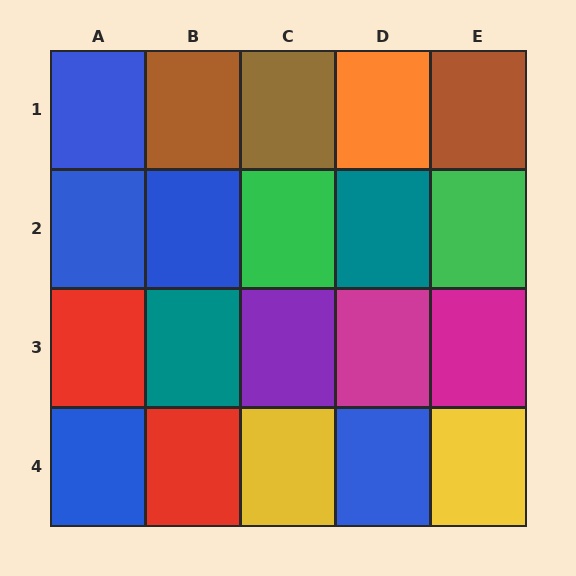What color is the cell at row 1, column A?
Blue.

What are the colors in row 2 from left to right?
Blue, blue, green, teal, green.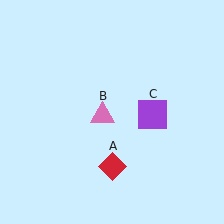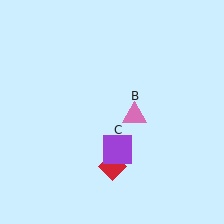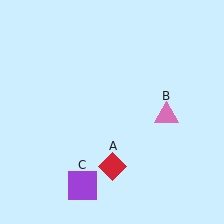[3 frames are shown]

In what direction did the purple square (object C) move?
The purple square (object C) moved down and to the left.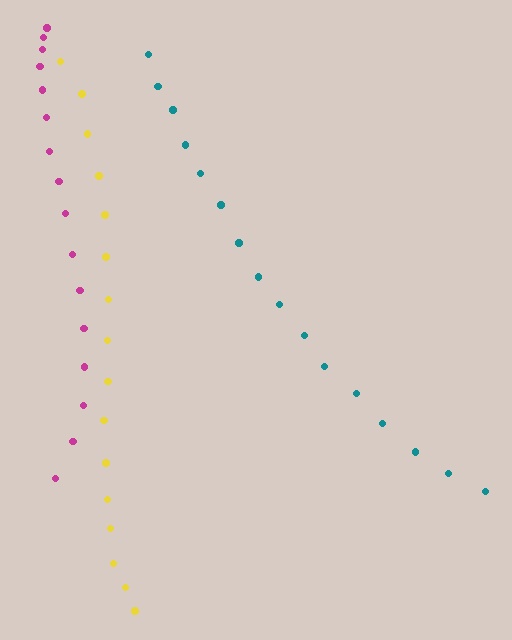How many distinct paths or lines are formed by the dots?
There are 3 distinct paths.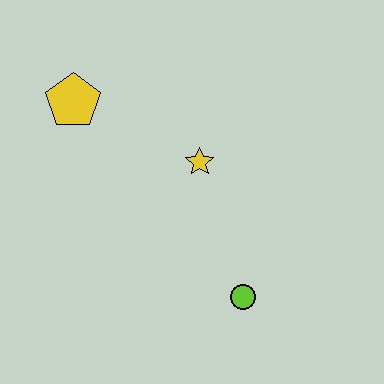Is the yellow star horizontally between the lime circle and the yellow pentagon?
Yes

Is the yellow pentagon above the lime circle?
Yes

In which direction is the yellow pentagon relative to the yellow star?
The yellow pentagon is to the left of the yellow star.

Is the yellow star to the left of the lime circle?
Yes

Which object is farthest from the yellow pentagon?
The lime circle is farthest from the yellow pentagon.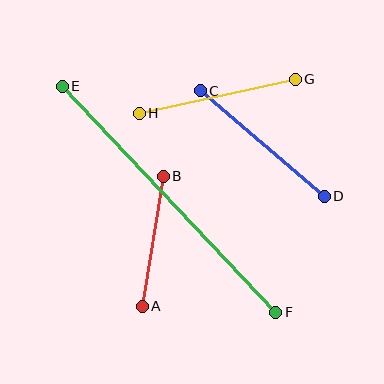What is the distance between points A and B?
The distance is approximately 132 pixels.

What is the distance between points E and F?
The distance is approximately 311 pixels.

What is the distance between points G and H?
The distance is approximately 160 pixels.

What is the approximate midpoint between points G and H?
The midpoint is at approximately (217, 96) pixels.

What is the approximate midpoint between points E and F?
The midpoint is at approximately (169, 199) pixels.